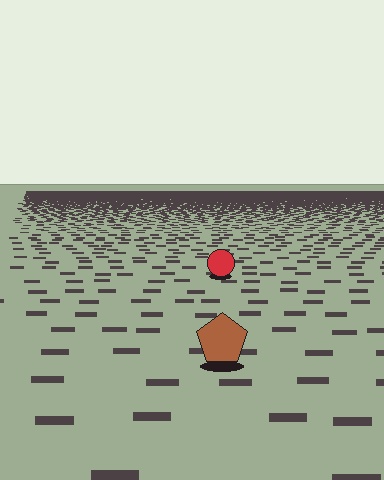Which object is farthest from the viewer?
The red circle is farthest from the viewer. It appears smaller and the ground texture around it is denser.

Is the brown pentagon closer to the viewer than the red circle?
Yes. The brown pentagon is closer — you can tell from the texture gradient: the ground texture is coarser near it.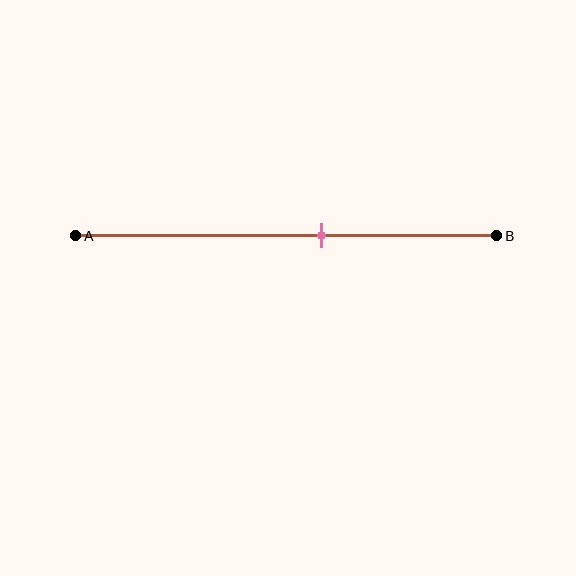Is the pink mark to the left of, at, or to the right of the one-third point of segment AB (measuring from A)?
The pink mark is to the right of the one-third point of segment AB.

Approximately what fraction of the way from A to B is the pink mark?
The pink mark is approximately 60% of the way from A to B.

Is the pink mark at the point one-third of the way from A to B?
No, the mark is at about 60% from A, not at the 33% one-third point.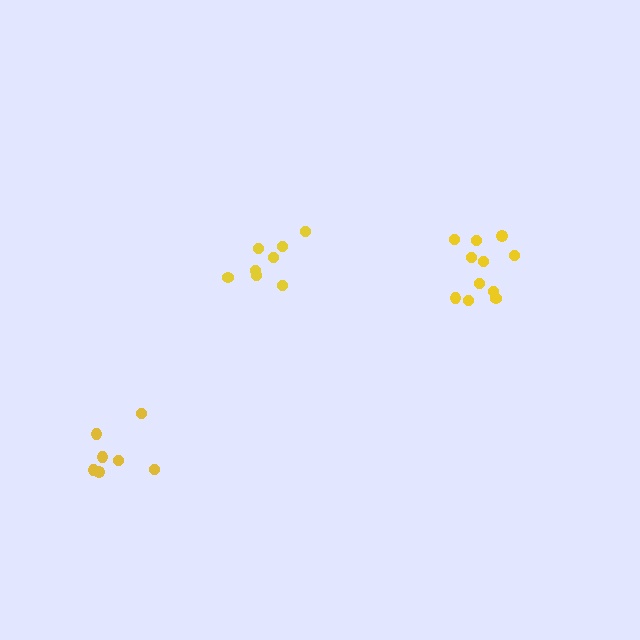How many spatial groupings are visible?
There are 3 spatial groupings.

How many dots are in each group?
Group 1: 7 dots, Group 2: 11 dots, Group 3: 8 dots (26 total).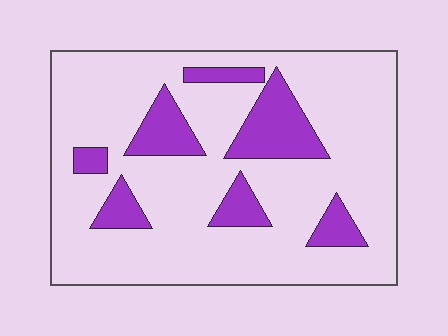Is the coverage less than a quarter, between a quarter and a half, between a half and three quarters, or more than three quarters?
Less than a quarter.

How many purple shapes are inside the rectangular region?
7.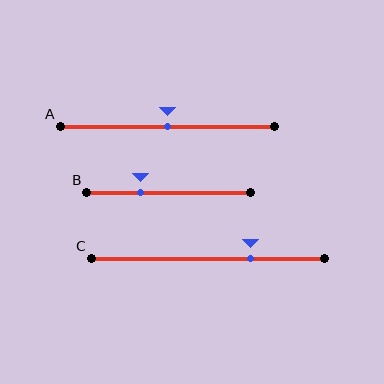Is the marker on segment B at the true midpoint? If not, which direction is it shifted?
No, the marker on segment B is shifted to the left by about 17% of the segment length.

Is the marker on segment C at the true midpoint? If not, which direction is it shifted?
No, the marker on segment C is shifted to the right by about 19% of the segment length.